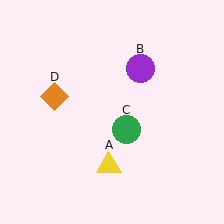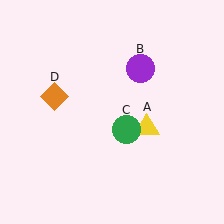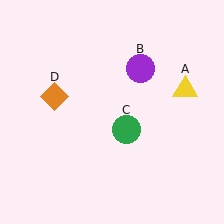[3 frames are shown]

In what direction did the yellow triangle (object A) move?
The yellow triangle (object A) moved up and to the right.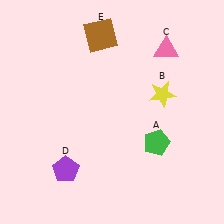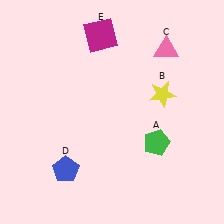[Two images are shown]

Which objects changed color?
D changed from purple to blue. E changed from brown to magenta.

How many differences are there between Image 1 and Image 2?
There are 2 differences between the two images.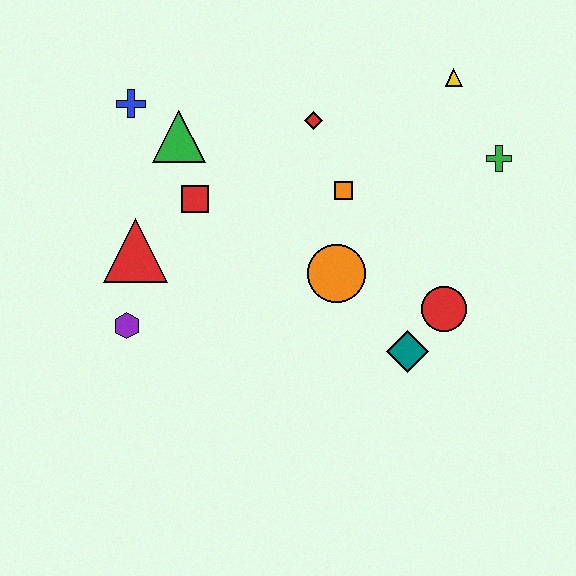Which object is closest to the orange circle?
The orange square is closest to the orange circle.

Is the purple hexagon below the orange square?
Yes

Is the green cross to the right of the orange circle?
Yes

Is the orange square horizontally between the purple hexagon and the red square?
No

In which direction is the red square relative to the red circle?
The red square is to the left of the red circle.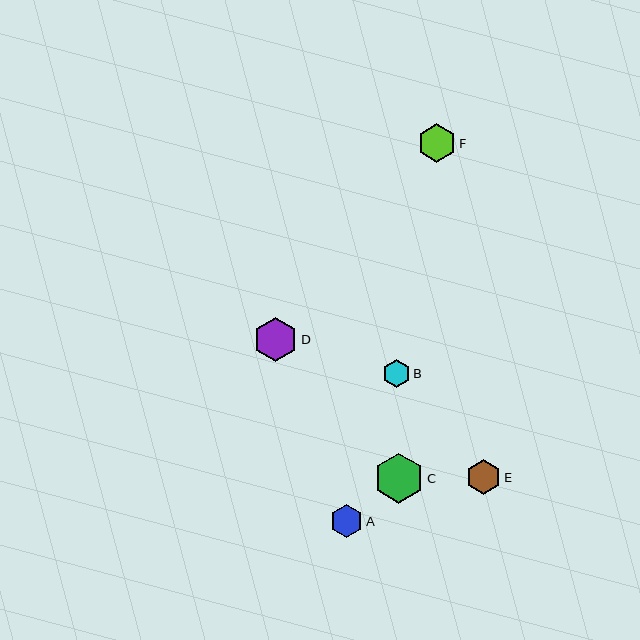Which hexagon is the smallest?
Hexagon B is the smallest with a size of approximately 28 pixels.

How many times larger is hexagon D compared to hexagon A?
Hexagon D is approximately 1.4 times the size of hexagon A.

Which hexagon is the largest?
Hexagon C is the largest with a size of approximately 50 pixels.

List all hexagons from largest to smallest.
From largest to smallest: C, D, F, E, A, B.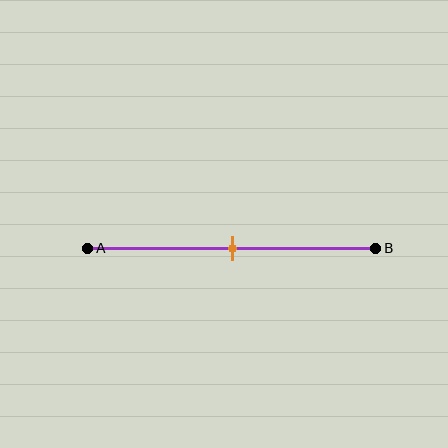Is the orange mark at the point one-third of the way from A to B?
No, the mark is at about 50% from A, not at the 33% one-third point.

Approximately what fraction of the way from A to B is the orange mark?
The orange mark is approximately 50% of the way from A to B.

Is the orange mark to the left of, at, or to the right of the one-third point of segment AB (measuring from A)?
The orange mark is to the right of the one-third point of segment AB.